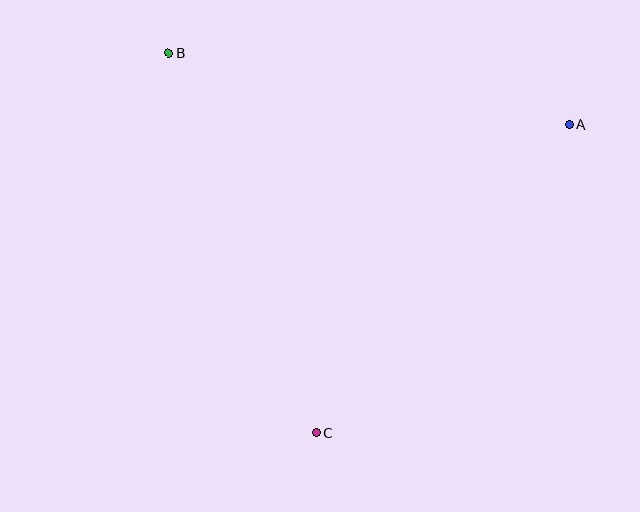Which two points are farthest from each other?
Points B and C are farthest from each other.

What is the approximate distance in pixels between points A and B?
The distance between A and B is approximately 407 pixels.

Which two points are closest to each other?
Points A and C are closest to each other.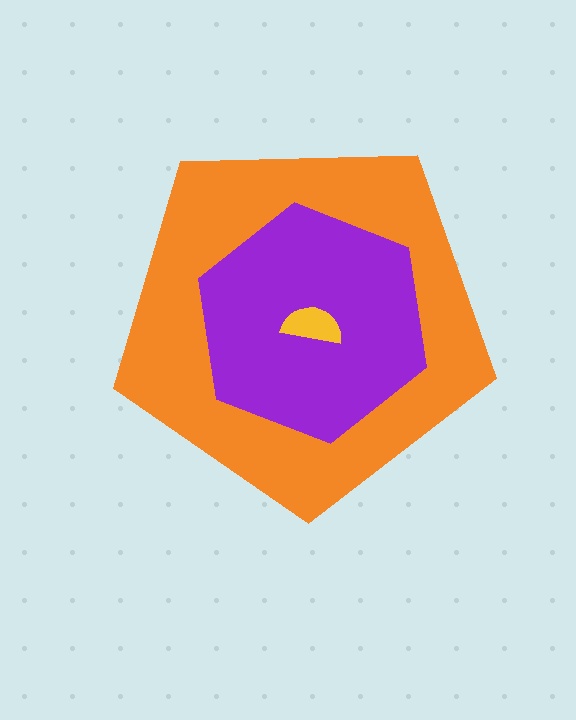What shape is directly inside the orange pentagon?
The purple hexagon.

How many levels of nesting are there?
3.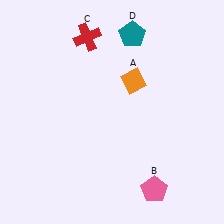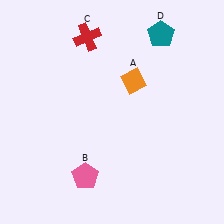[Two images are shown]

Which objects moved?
The objects that moved are: the pink pentagon (B), the teal pentagon (D).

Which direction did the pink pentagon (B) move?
The pink pentagon (B) moved left.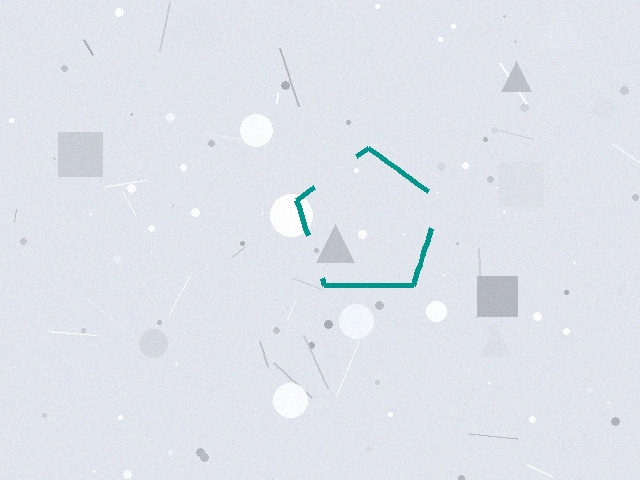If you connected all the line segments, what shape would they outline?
They would outline a pentagon.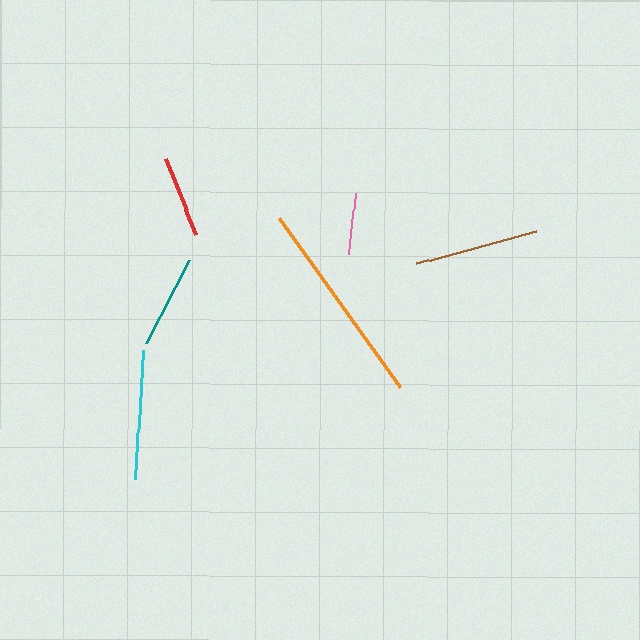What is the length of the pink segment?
The pink segment is approximately 61 pixels long.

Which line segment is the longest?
The orange line is the longest at approximately 208 pixels.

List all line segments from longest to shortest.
From longest to shortest: orange, cyan, brown, teal, red, pink.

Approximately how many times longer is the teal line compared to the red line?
The teal line is approximately 1.1 times the length of the red line.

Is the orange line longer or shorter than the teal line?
The orange line is longer than the teal line.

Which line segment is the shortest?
The pink line is the shortest at approximately 61 pixels.